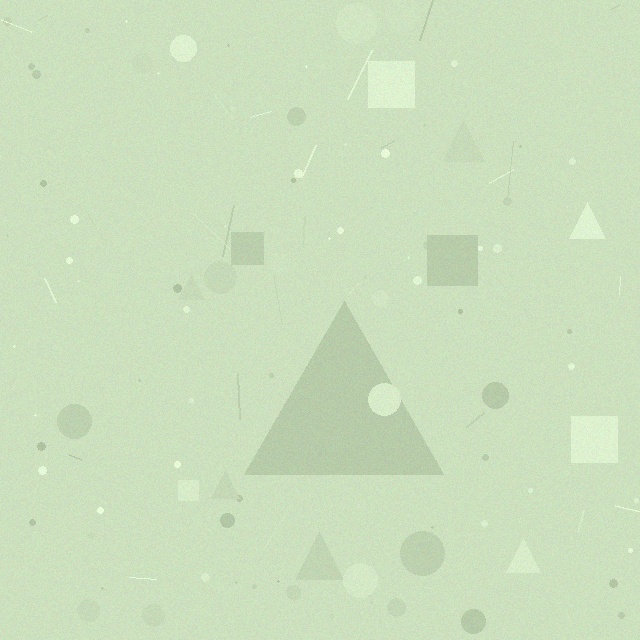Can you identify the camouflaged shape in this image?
The camouflaged shape is a triangle.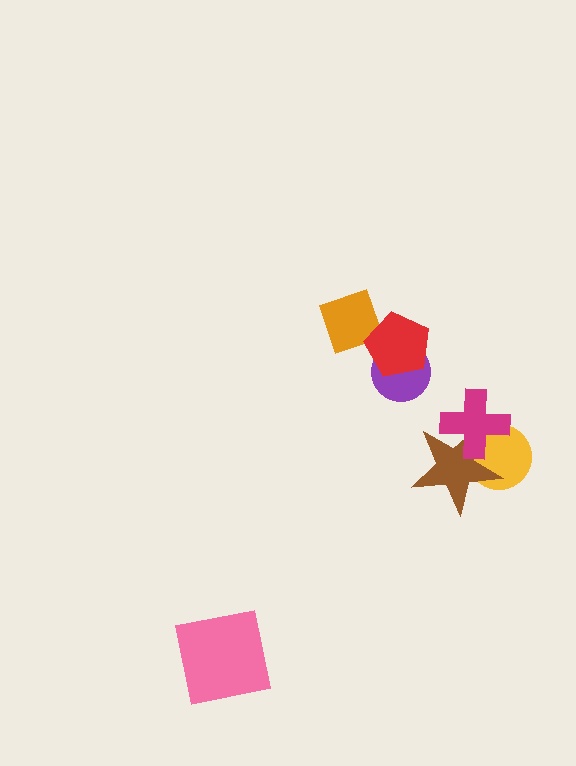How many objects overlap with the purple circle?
1 object overlaps with the purple circle.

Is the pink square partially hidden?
No, no other shape covers it.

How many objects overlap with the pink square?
0 objects overlap with the pink square.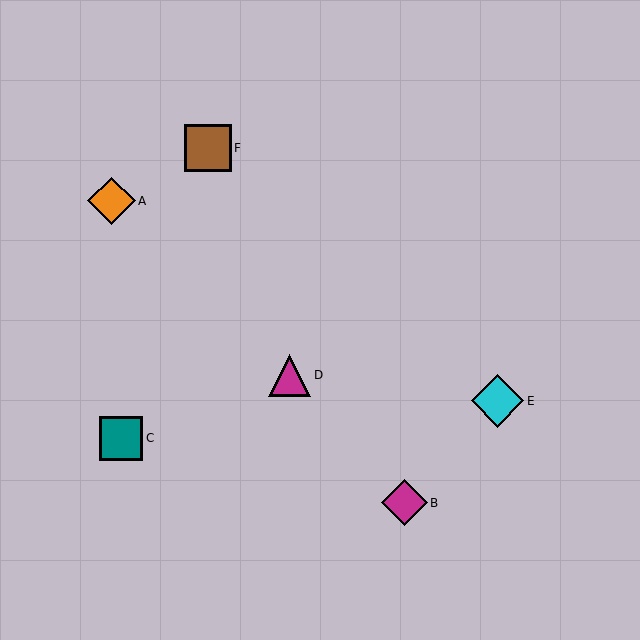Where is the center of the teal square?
The center of the teal square is at (121, 438).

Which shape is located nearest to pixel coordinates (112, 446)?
The teal square (labeled C) at (121, 438) is nearest to that location.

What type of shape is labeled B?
Shape B is a magenta diamond.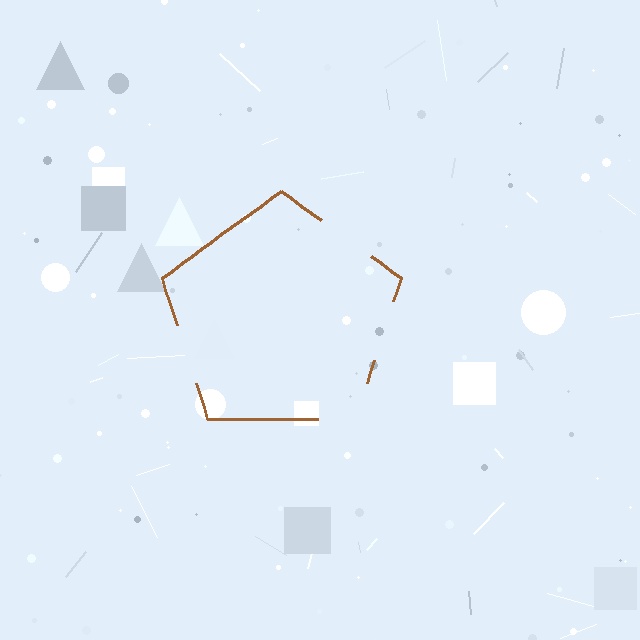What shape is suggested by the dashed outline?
The dashed outline suggests a pentagon.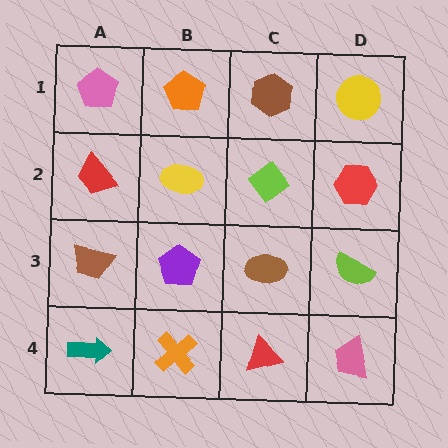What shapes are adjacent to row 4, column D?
A lime semicircle (row 3, column D), a red triangle (row 4, column C).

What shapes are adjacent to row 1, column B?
A yellow ellipse (row 2, column B), a pink pentagon (row 1, column A), a brown hexagon (row 1, column C).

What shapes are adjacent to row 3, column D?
A red hexagon (row 2, column D), a pink trapezoid (row 4, column D), a brown ellipse (row 3, column C).